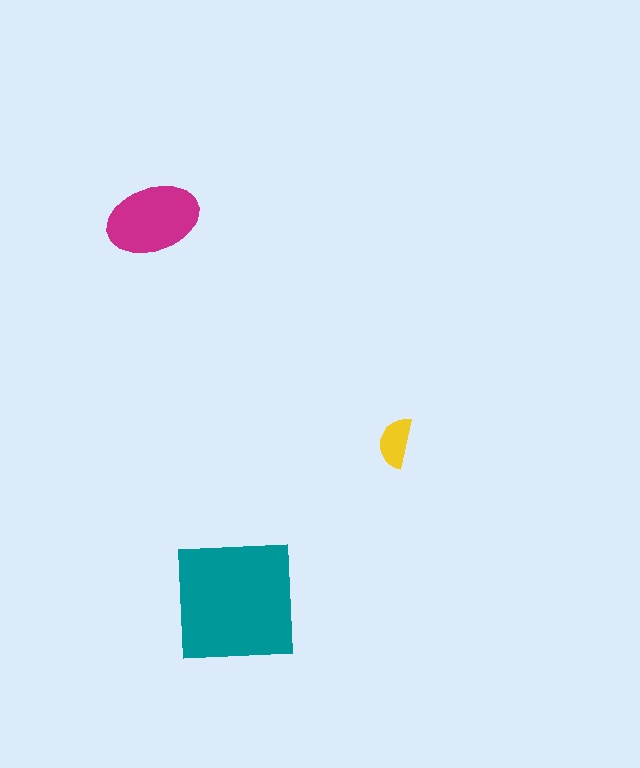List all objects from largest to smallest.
The teal square, the magenta ellipse, the yellow semicircle.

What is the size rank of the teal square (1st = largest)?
1st.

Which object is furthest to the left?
The magenta ellipse is leftmost.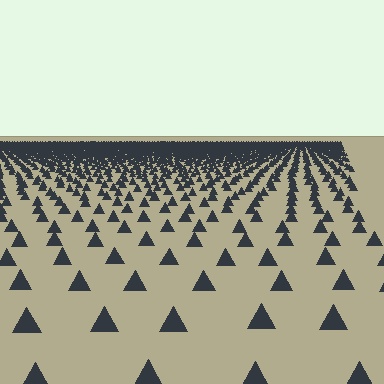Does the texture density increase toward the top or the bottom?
Density increases toward the top.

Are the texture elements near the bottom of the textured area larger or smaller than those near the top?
Larger. Near the bottom, elements are closer to the viewer and appear at a bigger on-screen size.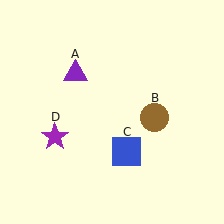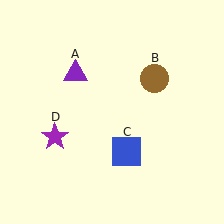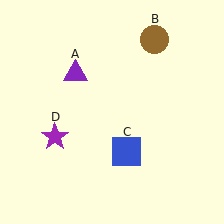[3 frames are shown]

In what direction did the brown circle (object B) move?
The brown circle (object B) moved up.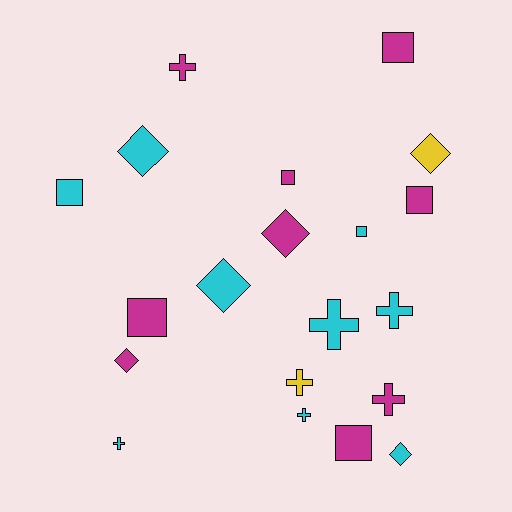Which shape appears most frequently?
Square, with 7 objects.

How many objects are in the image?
There are 20 objects.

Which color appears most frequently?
Cyan, with 9 objects.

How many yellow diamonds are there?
There is 1 yellow diamond.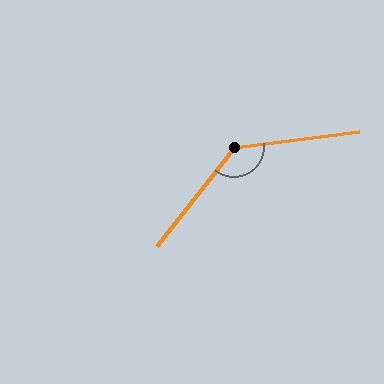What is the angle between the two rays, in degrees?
Approximately 135 degrees.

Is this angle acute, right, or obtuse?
It is obtuse.